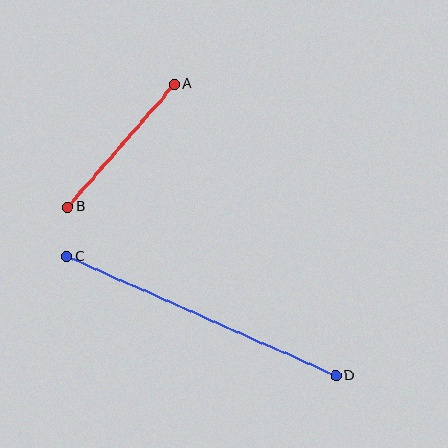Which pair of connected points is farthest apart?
Points C and D are farthest apart.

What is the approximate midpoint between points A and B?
The midpoint is at approximately (121, 146) pixels.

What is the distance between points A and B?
The distance is approximately 162 pixels.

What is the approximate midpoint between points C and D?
The midpoint is at approximately (201, 316) pixels.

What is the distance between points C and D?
The distance is approximately 294 pixels.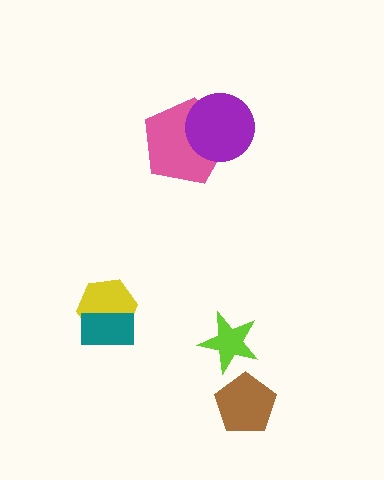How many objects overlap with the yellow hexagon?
1 object overlaps with the yellow hexagon.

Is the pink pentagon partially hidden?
Yes, it is partially covered by another shape.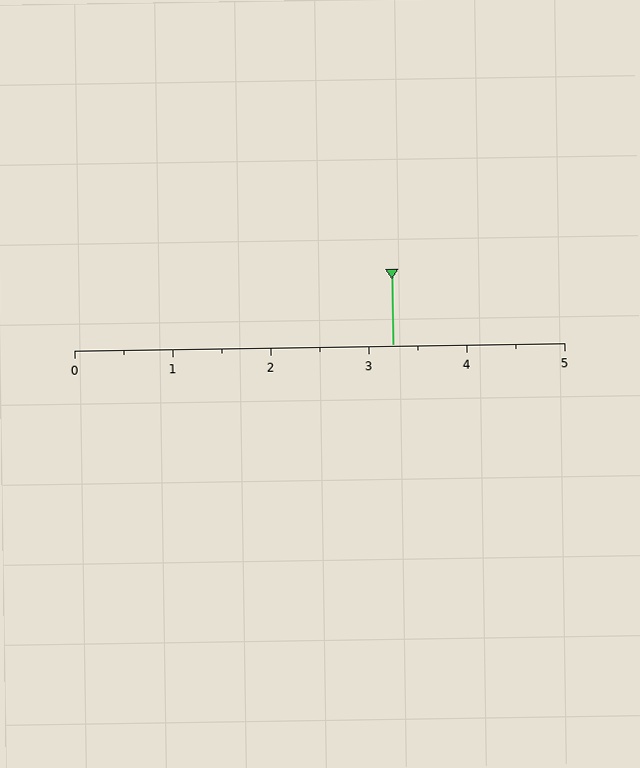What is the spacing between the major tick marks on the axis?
The major ticks are spaced 1 apart.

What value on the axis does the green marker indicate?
The marker indicates approximately 3.2.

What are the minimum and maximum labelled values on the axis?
The axis runs from 0 to 5.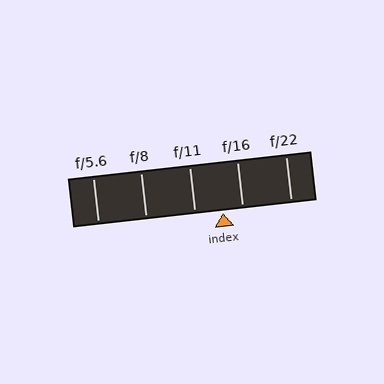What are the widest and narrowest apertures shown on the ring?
The widest aperture shown is f/5.6 and the narrowest is f/22.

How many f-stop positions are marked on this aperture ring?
There are 5 f-stop positions marked.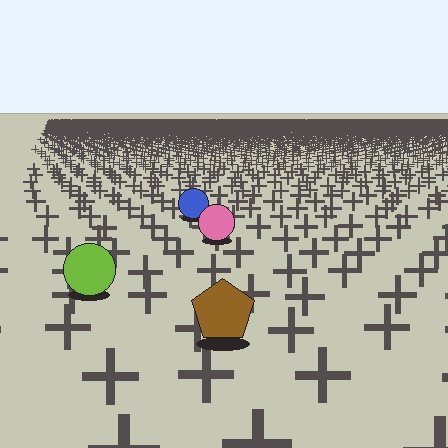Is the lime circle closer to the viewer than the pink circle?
Yes. The lime circle is closer — you can tell from the texture gradient: the ground texture is coarser near it.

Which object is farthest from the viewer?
The blue circle is farthest from the viewer. It appears smaller and the ground texture around it is denser.